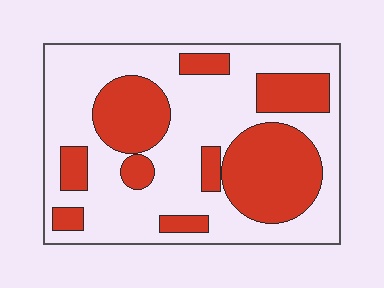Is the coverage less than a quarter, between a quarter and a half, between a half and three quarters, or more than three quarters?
Between a quarter and a half.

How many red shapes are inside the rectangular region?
9.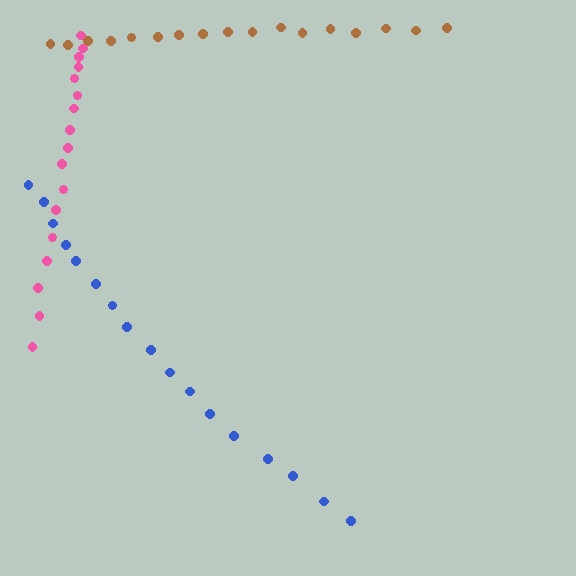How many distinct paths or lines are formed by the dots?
There are 3 distinct paths.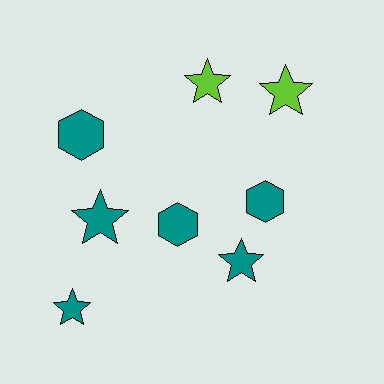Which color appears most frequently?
Teal, with 6 objects.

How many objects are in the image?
There are 8 objects.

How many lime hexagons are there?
There are no lime hexagons.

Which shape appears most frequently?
Star, with 5 objects.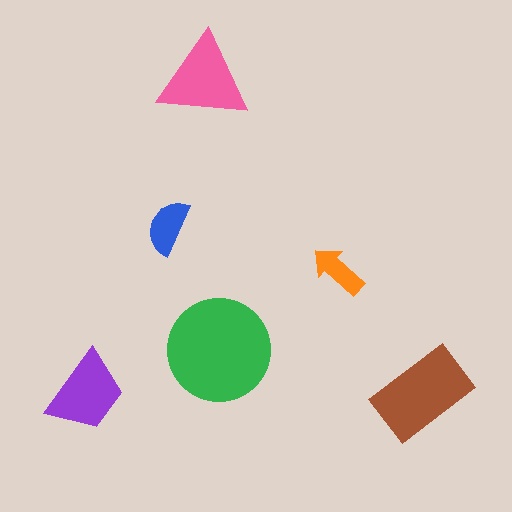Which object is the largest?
The green circle.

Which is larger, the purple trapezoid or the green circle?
The green circle.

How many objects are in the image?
There are 6 objects in the image.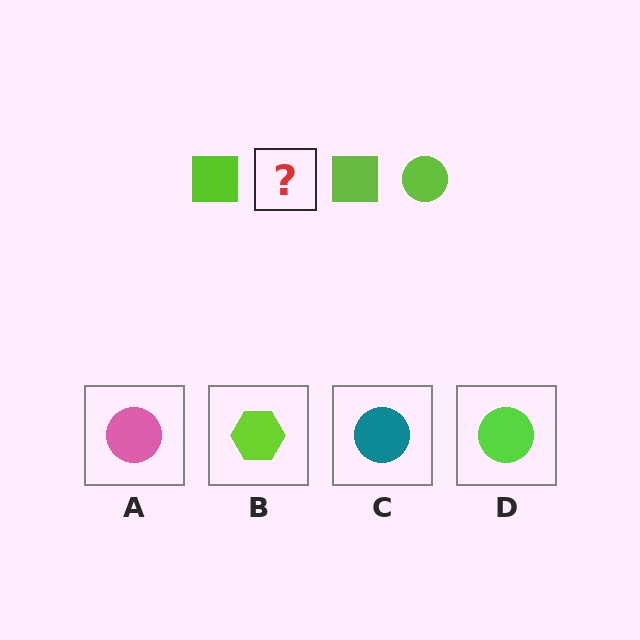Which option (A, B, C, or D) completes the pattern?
D.